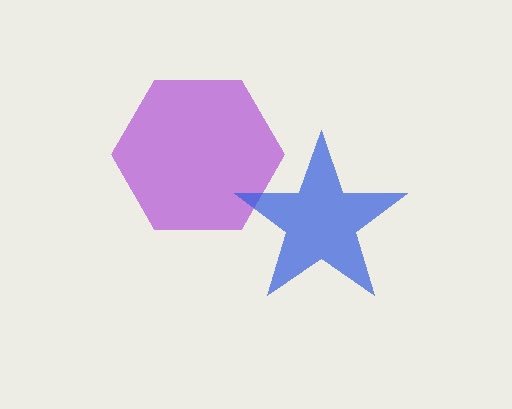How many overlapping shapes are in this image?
There are 2 overlapping shapes in the image.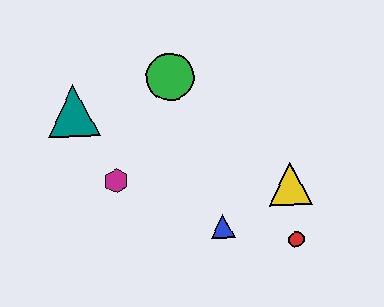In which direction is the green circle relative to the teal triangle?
The green circle is to the right of the teal triangle.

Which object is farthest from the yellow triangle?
The teal triangle is farthest from the yellow triangle.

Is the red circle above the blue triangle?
No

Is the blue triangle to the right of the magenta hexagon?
Yes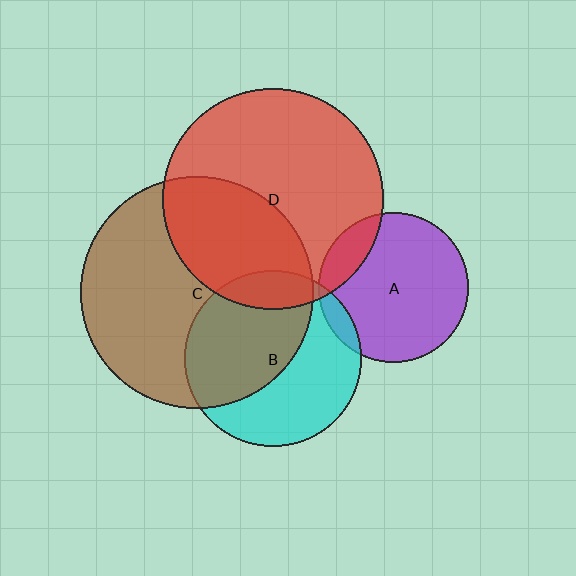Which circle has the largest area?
Circle C (brown).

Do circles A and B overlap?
Yes.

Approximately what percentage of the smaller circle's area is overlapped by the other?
Approximately 5%.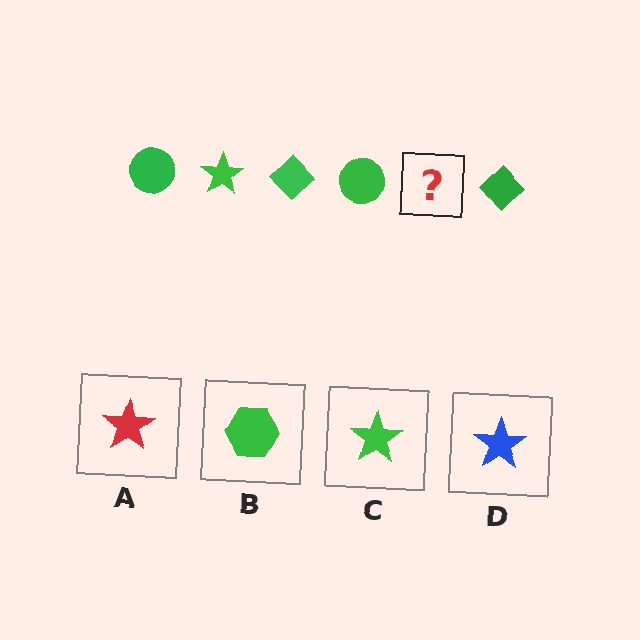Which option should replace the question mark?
Option C.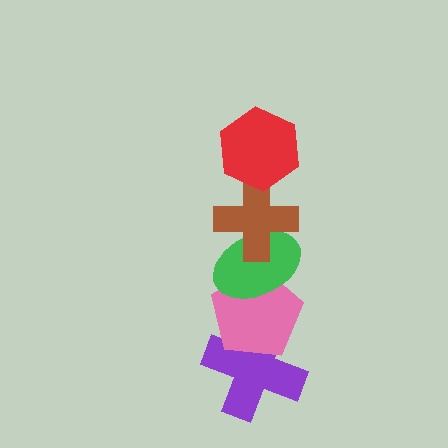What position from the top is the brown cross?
The brown cross is 2nd from the top.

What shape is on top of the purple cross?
The pink pentagon is on top of the purple cross.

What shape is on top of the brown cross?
The red hexagon is on top of the brown cross.